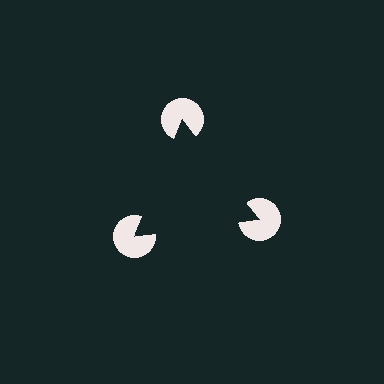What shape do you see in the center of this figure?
An illusory triangle — its edges are inferred from the aligned wedge cuts in the pac-man discs, not physically drawn.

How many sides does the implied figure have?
3 sides.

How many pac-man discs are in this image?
There are 3 — one at each vertex of the illusory triangle.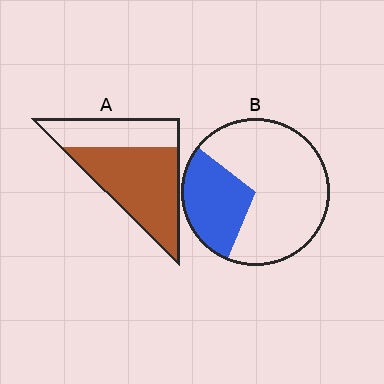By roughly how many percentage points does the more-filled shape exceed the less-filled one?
By roughly 35 percentage points (A over B).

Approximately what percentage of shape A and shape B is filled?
A is approximately 65% and B is approximately 30%.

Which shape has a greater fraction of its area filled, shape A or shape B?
Shape A.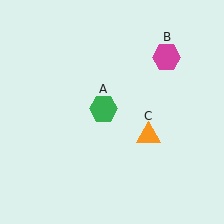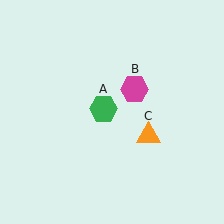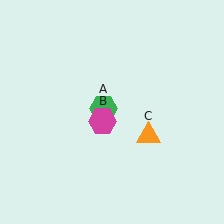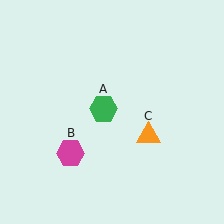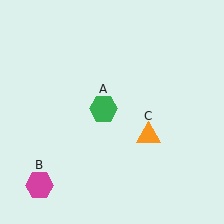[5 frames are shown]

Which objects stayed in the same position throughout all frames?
Green hexagon (object A) and orange triangle (object C) remained stationary.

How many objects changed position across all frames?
1 object changed position: magenta hexagon (object B).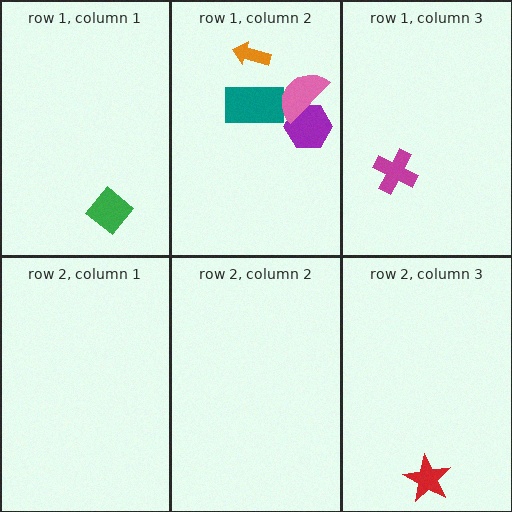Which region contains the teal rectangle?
The row 1, column 2 region.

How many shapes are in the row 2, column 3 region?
1.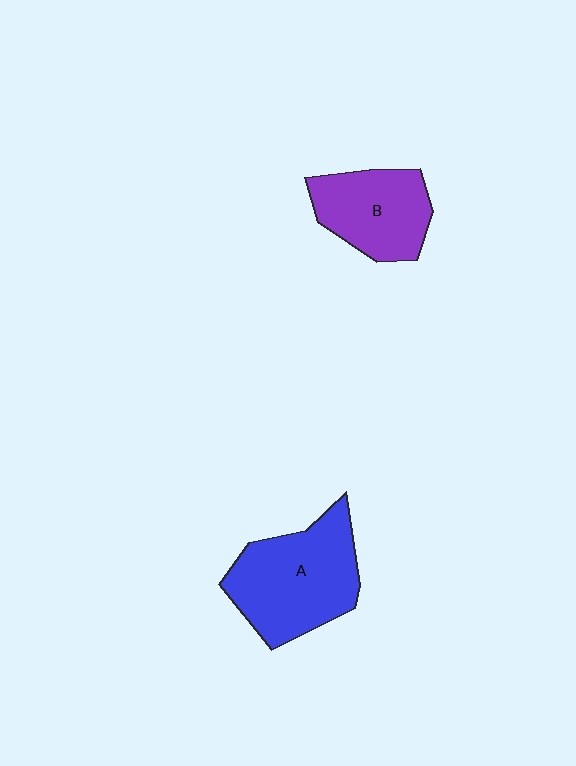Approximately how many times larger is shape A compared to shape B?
Approximately 1.4 times.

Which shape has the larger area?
Shape A (blue).